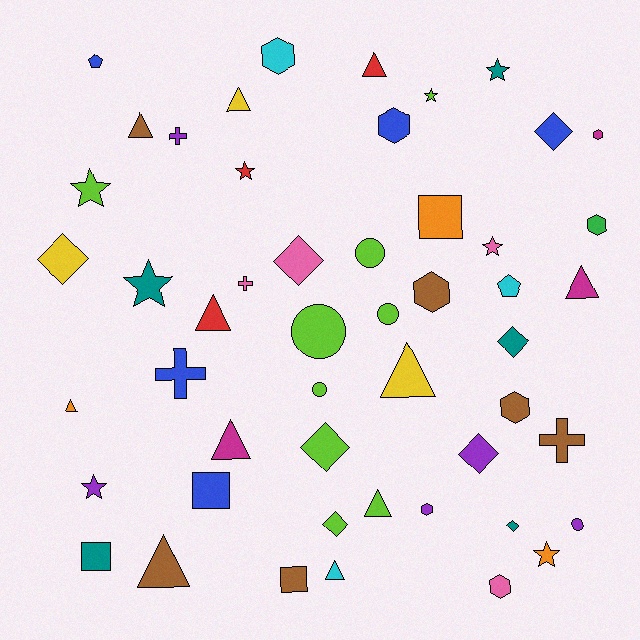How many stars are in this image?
There are 8 stars.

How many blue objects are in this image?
There are 5 blue objects.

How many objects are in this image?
There are 50 objects.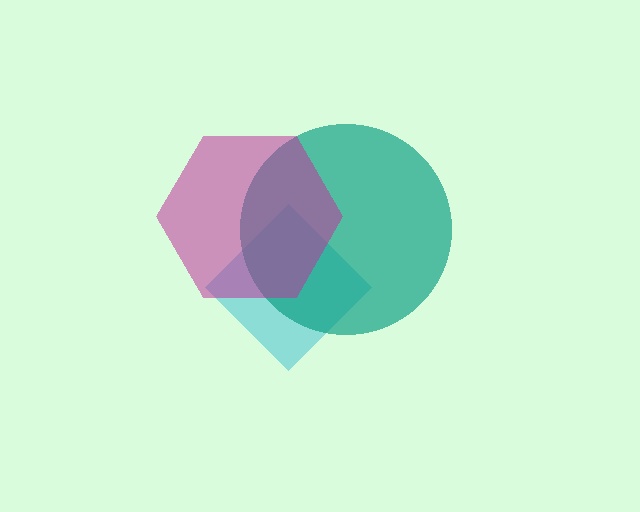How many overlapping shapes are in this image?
There are 3 overlapping shapes in the image.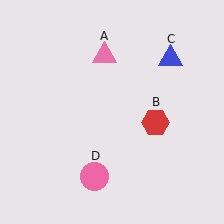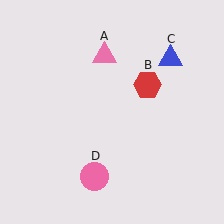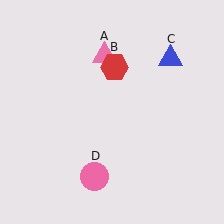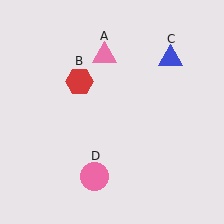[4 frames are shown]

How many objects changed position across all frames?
1 object changed position: red hexagon (object B).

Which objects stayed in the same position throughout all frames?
Pink triangle (object A) and blue triangle (object C) and pink circle (object D) remained stationary.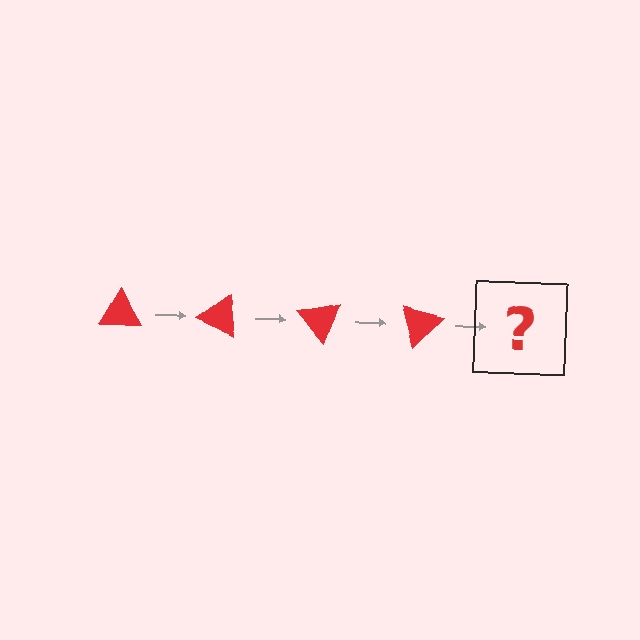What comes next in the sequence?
The next element should be a red triangle rotated 100 degrees.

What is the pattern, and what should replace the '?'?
The pattern is that the triangle rotates 25 degrees each step. The '?' should be a red triangle rotated 100 degrees.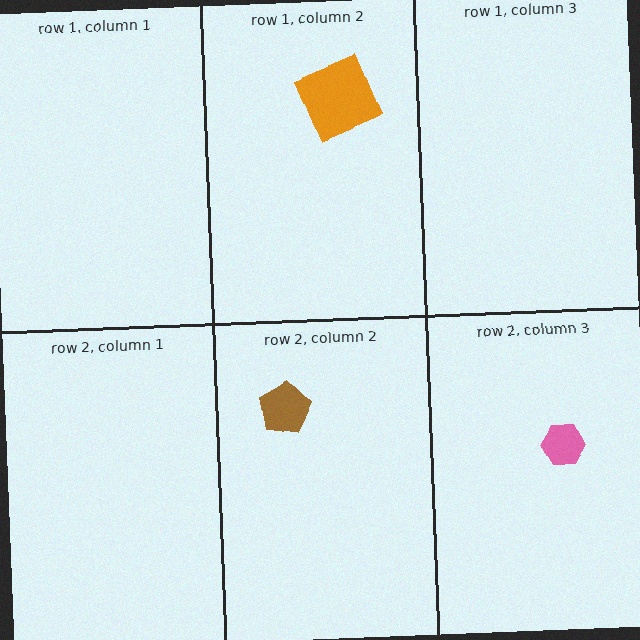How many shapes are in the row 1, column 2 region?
1.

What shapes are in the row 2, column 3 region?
The pink hexagon.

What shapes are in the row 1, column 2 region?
The orange square.